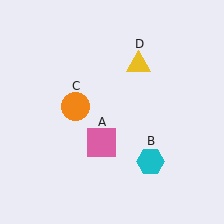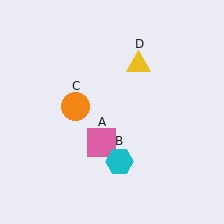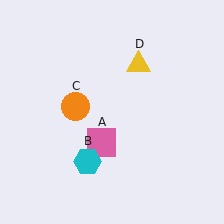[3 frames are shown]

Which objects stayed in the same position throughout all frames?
Pink square (object A) and orange circle (object C) and yellow triangle (object D) remained stationary.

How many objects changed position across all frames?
1 object changed position: cyan hexagon (object B).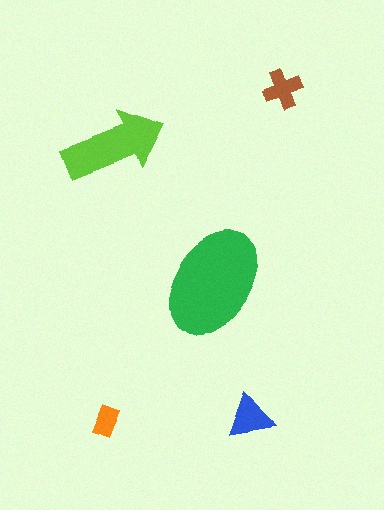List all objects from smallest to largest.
The orange rectangle, the brown cross, the blue triangle, the lime arrow, the green ellipse.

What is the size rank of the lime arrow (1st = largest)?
2nd.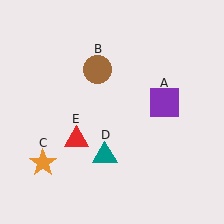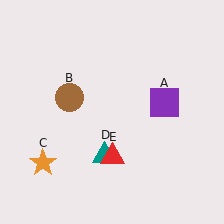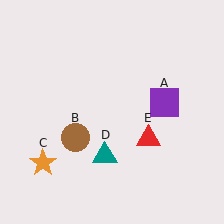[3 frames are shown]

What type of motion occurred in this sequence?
The brown circle (object B), red triangle (object E) rotated counterclockwise around the center of the scene.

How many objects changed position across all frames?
2 objects changed position: brown circle (object B), red triangle (object E).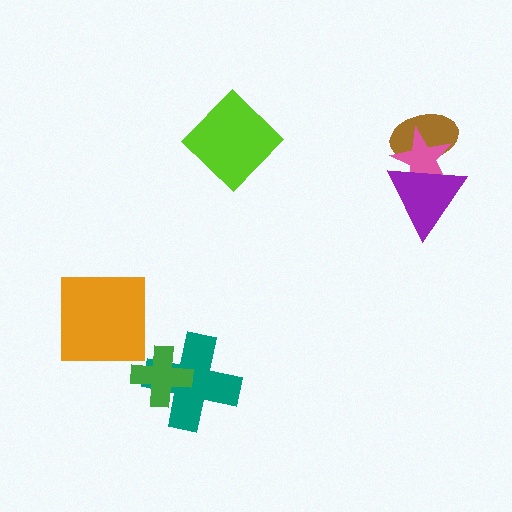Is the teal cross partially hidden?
Yes, it is partially covered by another shape.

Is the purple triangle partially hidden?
No, no other shape covers it.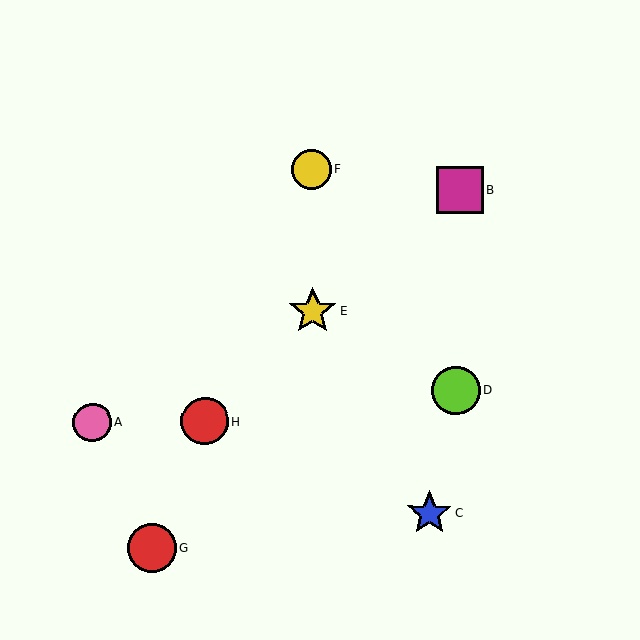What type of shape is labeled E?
Shape E is a yellow star.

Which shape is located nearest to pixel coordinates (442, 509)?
The blue star (labeled C) at (429, 513) is nearest to that location.